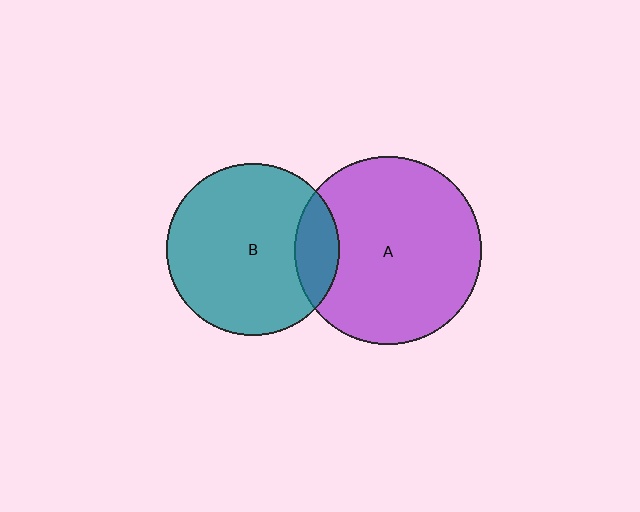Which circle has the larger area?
Circle A (purple).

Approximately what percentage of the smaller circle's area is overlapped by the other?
Approximately 15%.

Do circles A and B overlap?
Yes.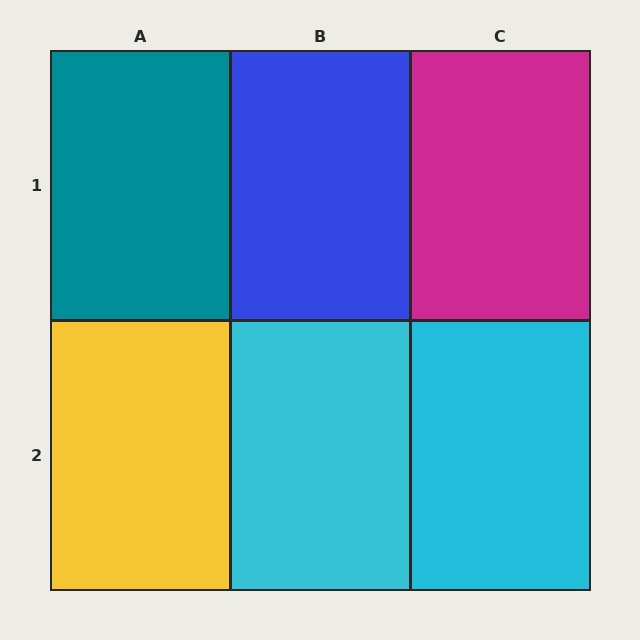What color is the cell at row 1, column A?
Teal.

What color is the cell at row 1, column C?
Magenta.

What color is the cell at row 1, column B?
Blue.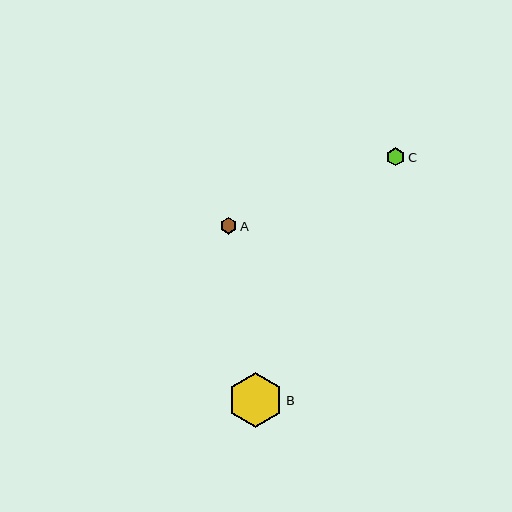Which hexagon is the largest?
Hexagon B is the largest with a size of approximately 55 pixels.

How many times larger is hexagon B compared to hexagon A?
Hexagon B is approximately 3.3 times the size of hexagon A.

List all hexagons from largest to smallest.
From largest to smallest: B, C, A.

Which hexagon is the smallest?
Hexagon A is the smallest with a size of approximately 17 pixels.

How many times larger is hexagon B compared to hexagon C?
Hexagon B is approximately 3.1 times the size of hexagon C.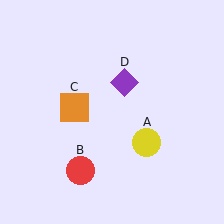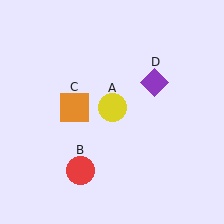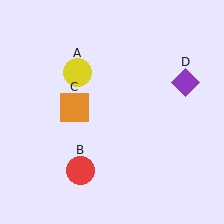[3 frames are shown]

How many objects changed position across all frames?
2 objects changed position: yellow circle (object A), purple diamond (object D).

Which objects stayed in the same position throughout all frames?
Red circle (object B) and orange square (object C) remained stationary.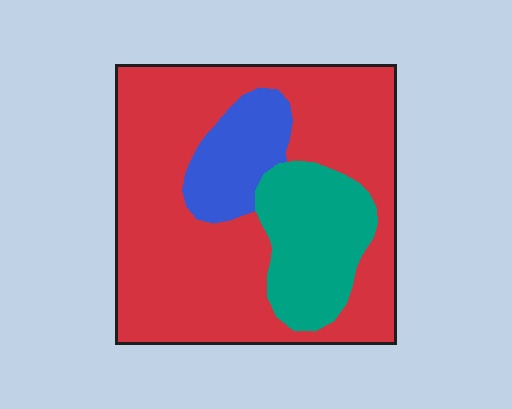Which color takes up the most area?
Red, at roughly 70%.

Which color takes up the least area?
Blue, at roughly 10%.